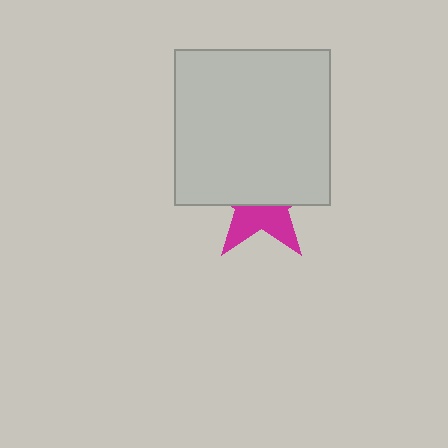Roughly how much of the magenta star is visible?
A small part of it is visible (roughly 41%).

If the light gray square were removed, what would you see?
You would see the complete magenta star.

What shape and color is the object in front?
The object in front is a light gray square.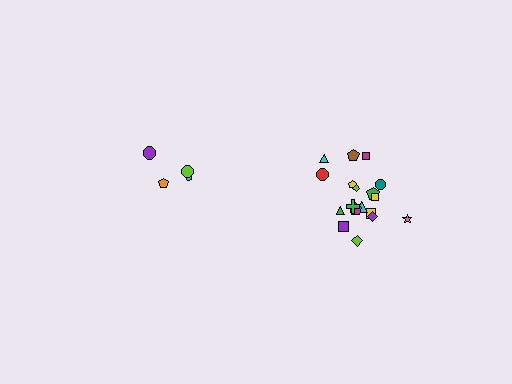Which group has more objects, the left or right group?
The right group.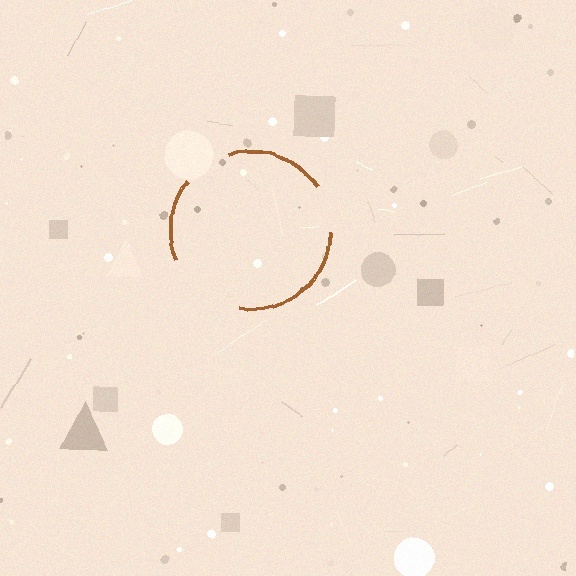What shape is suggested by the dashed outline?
The dashed outline suggests a circle.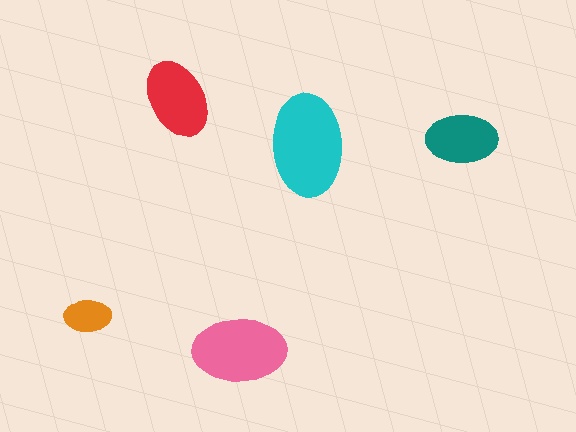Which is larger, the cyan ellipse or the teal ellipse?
The cyan one.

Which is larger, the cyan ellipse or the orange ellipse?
The cyan one.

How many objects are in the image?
There are 5 objects in the image.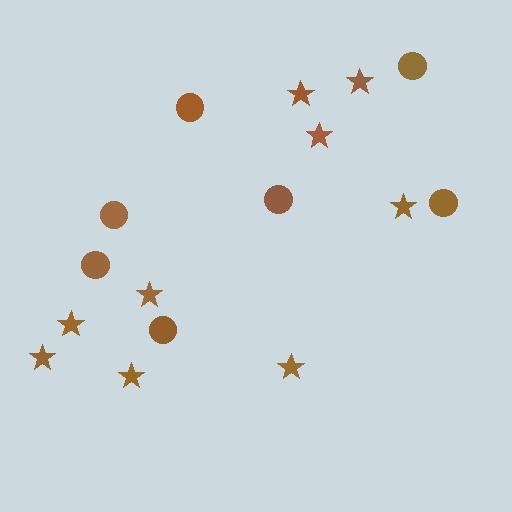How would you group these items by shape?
There are 2 groups: one group of circles (7) and one group of stars (9).